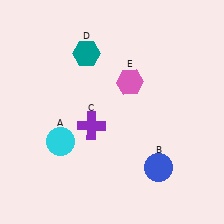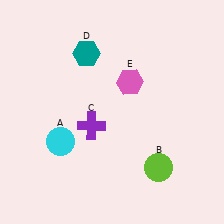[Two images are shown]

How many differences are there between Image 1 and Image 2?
There is 1 difference between the two images.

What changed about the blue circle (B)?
In Image 1, B is blue. In Image 2, it changed to lime.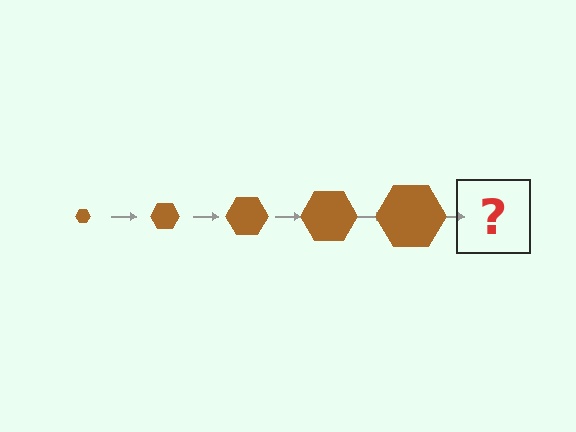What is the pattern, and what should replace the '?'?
The pattern is that the hexagon gets progressively larger each step. The '?' should be a brown hexagon, larger than the previous one.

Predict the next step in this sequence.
The next step is a brown hexagon, larger than the previous one.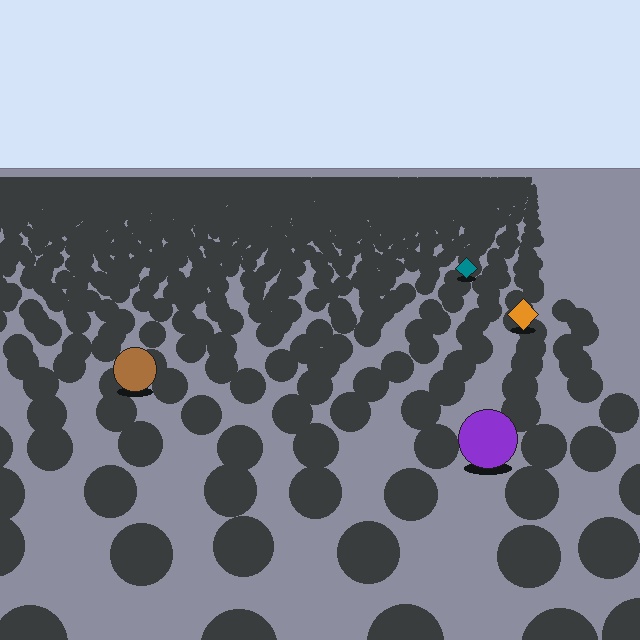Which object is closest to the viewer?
The purple circle is closest. The texture marks near it are larger and more spread out.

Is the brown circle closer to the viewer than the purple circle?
No. The purple circle is closer — you can tell from the texture gradient: the ground texture is coarser near it.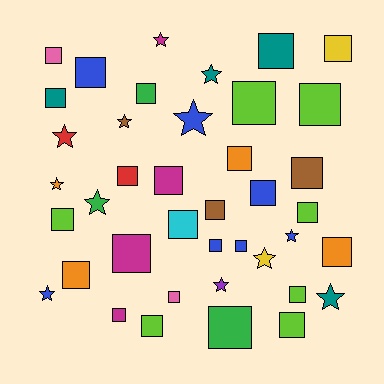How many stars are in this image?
There are 12 stars.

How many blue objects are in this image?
There are 7 blue objects.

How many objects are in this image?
There are 40 objects.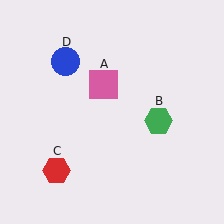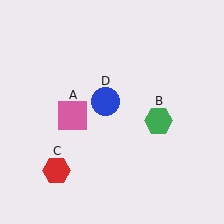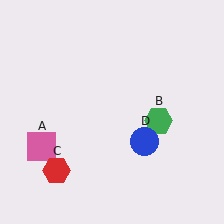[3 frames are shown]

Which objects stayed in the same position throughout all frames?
Green hexagon (object B) and red hexagon (object C) remained stationary.